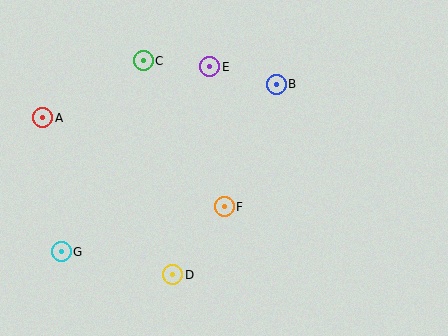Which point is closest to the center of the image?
Point F at (224, 207) is closest to the center.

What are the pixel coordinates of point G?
Point G is at (61, 252).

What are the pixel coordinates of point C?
Point C is at (143, 61).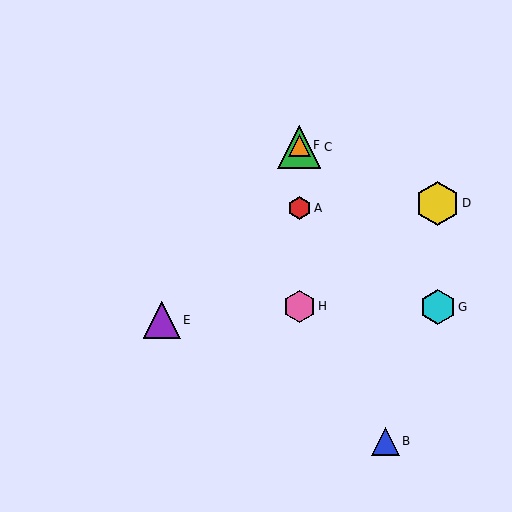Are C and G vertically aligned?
No, C is at x≈299 and G is at x≈438.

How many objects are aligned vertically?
4 objects (A, C, F, H) are aligned vertically.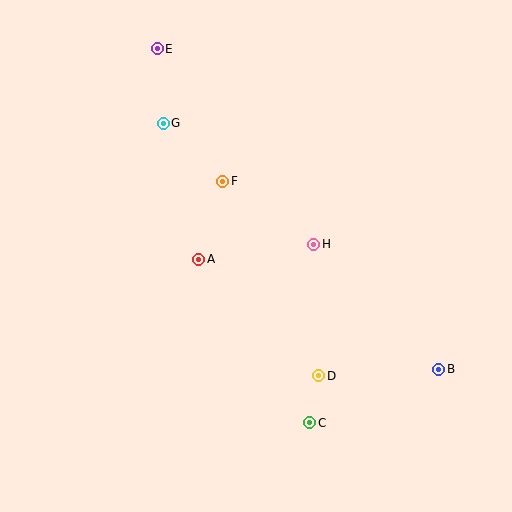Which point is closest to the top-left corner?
Point E is closest to the top-left corner.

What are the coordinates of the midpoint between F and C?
The midpoint between F and C is at (266, 302).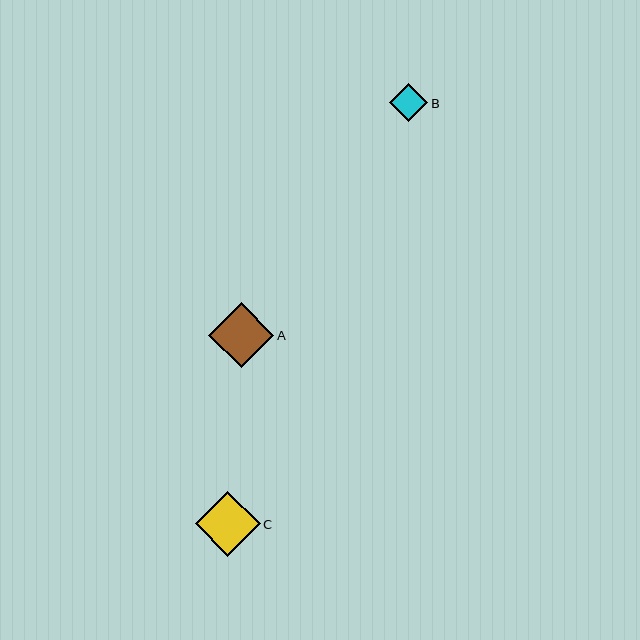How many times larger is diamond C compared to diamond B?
Diamond C is approximately 1.7 times the size of diamond B.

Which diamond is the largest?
Diamond A is the largest with a size of approximately 66 pixels.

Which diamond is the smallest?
Diamond B is the smallest with a size of approximately 38 pixels.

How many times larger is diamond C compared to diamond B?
Diamond C is approximately 1.7 times the size of diamond B.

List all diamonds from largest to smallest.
From largest to smallest: A, C, B.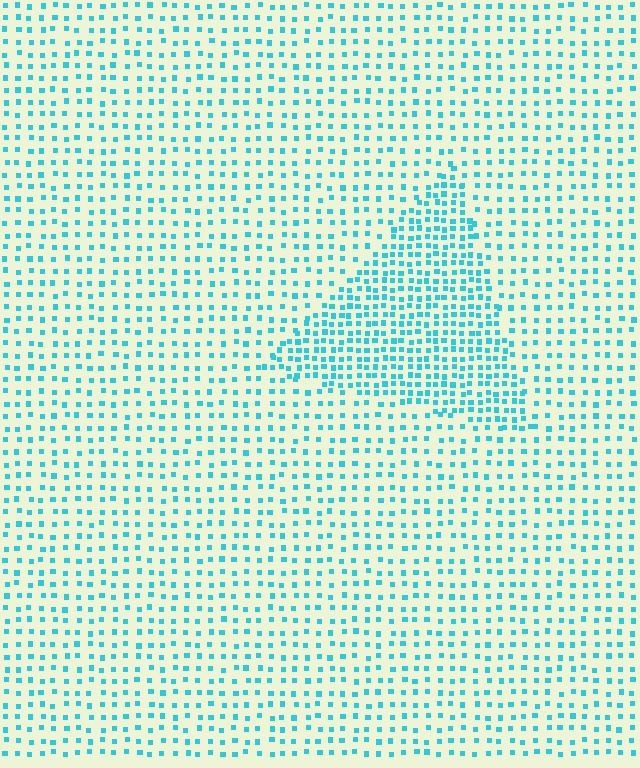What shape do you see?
I see a triangle.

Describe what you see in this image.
The image contains small cyan elements arranged at two different densities. A triangle-shaped region is visible where the elements are more densely packed than the surrounding area.